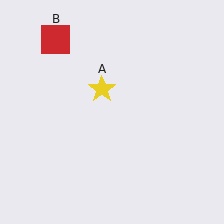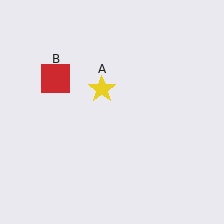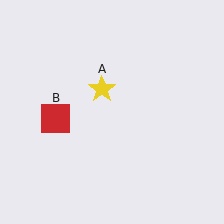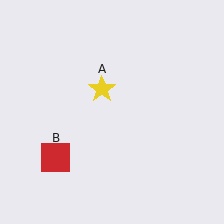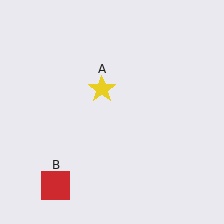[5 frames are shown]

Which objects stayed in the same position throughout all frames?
Yellow star (object A) remained stationary.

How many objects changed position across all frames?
1 object changed position: red square (object B).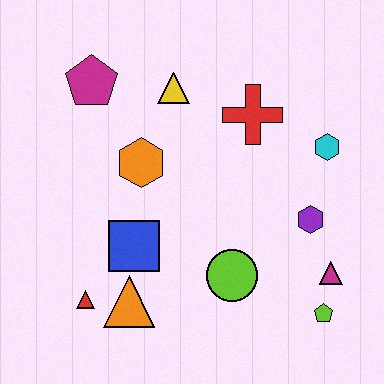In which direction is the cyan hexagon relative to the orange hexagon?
The cyan hexagon is to the right of the orange hexagon.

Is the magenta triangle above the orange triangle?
Yes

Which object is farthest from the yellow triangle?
The lime pentagon is farthest from the yellow triangle.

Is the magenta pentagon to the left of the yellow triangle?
Yes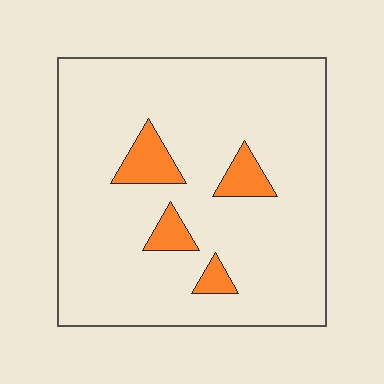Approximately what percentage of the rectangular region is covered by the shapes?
Approximately 10%.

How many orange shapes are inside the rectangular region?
4.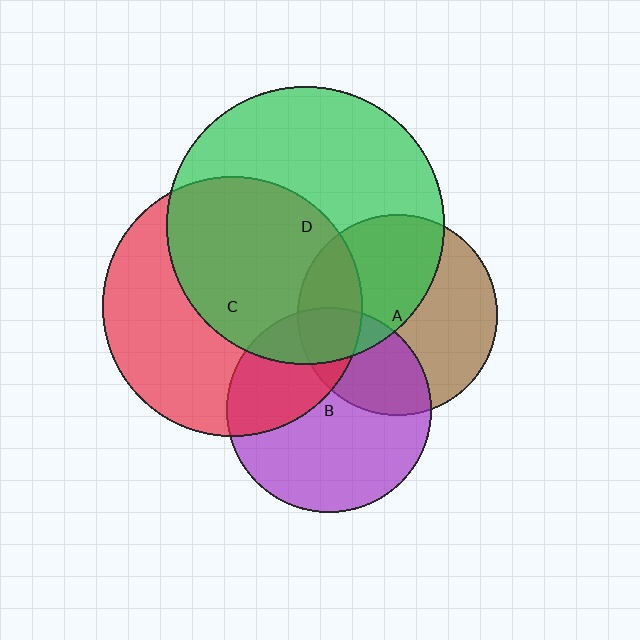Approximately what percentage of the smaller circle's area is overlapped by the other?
Approximately 30%.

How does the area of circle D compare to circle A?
Approximately 1.9 times.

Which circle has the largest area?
Circle D (green).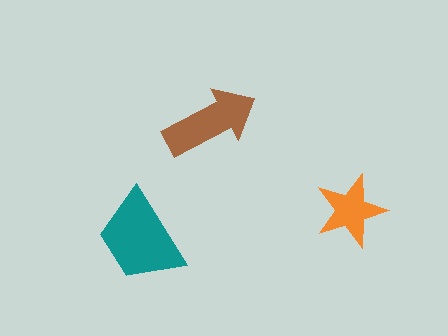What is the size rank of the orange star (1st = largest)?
3rd.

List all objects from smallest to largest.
The orange star, the brown arrow, the teal trapezoid.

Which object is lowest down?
The teal trapezoid is bottommost.